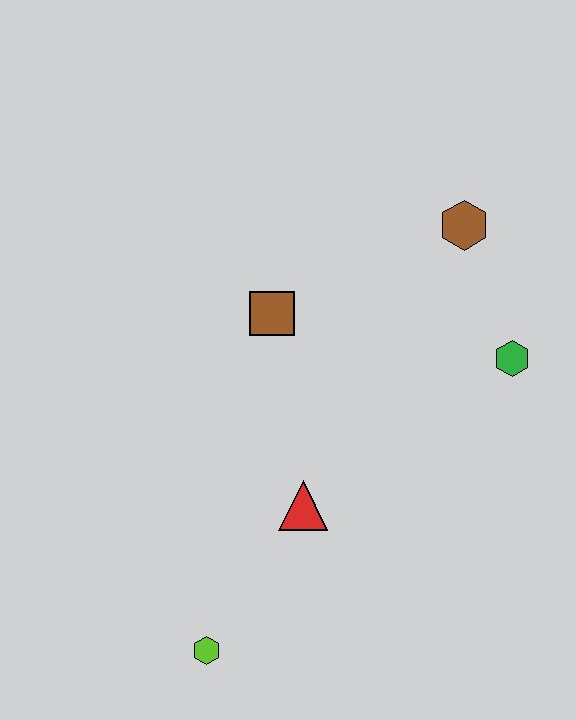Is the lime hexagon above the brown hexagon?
No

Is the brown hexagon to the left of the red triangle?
No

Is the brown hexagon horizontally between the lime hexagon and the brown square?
No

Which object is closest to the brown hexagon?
The green hexagon is closest to the brown hexagon.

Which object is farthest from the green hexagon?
The lime hexagon is farthest from the green hexagon.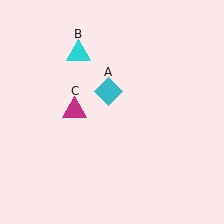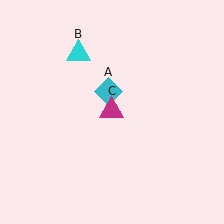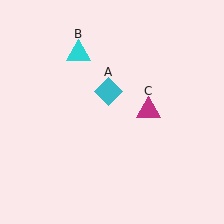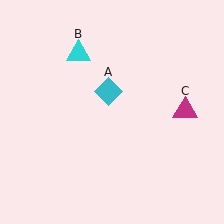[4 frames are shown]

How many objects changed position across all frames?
1 object changed position: magenta triangle (object C).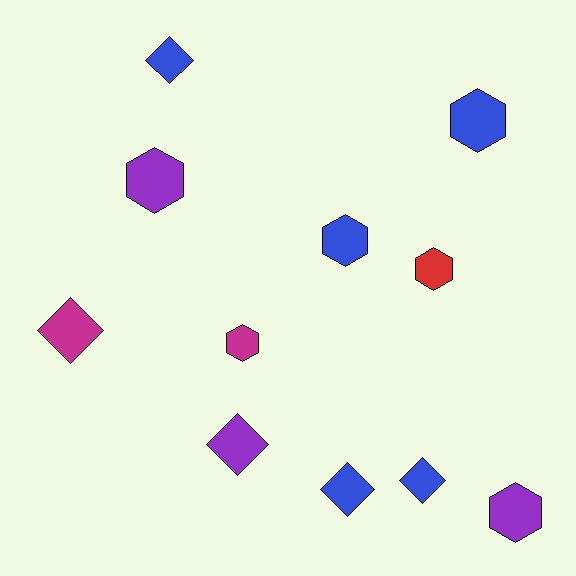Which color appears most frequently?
Blue, with 5 objects.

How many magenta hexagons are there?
There is 1 magenta hexagon.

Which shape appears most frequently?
Hexagon, with 6 objects.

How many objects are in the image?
There are 11 objects.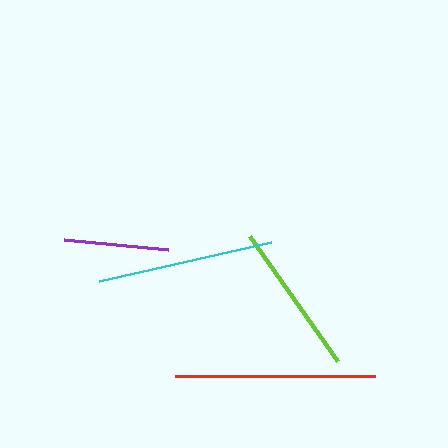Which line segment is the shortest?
The purple line is the shortest at approximately 104 pixels.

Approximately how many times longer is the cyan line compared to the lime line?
The cyan line is approximately 1.2 times the length of the lime line.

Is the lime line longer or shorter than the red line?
The red line is longer than the lime line.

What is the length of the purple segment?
The purple segment is approximately 104 pixels long.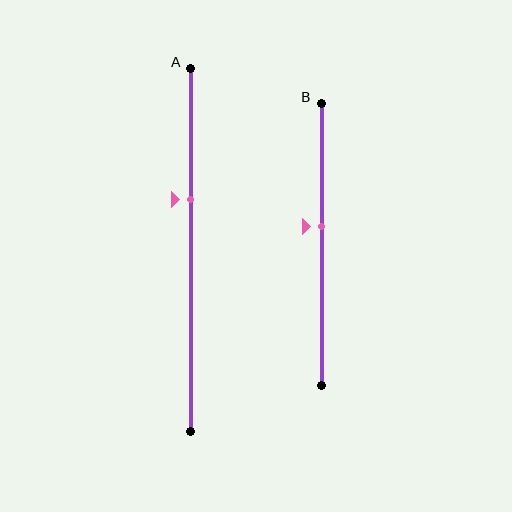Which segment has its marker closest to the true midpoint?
Segment B has its marker closest to the true midpoint.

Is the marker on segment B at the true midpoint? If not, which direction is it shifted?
No, the marker on segment B is shifted upward by about 7% of the segment length.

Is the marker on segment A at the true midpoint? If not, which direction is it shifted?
No, the marker on segment A is shifted upward by about 14% of the segment length.